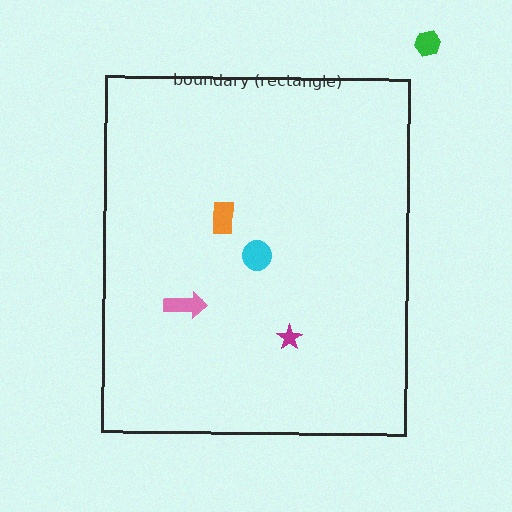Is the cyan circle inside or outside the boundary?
Inside.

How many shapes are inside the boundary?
4 inside, 1 outside.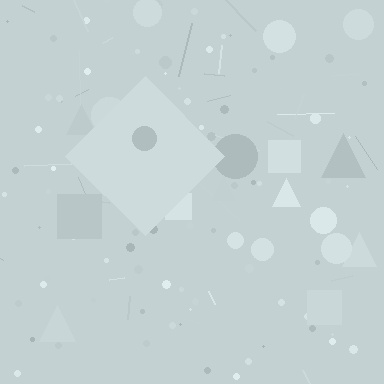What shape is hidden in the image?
A diamond is hidden in the image.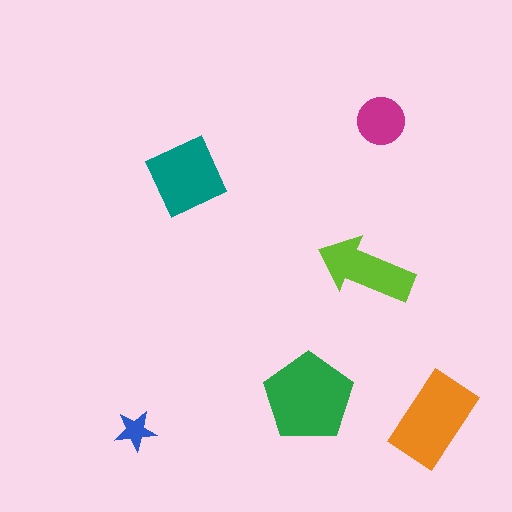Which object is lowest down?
The blue star is bottommost.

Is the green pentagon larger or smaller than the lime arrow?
Larger.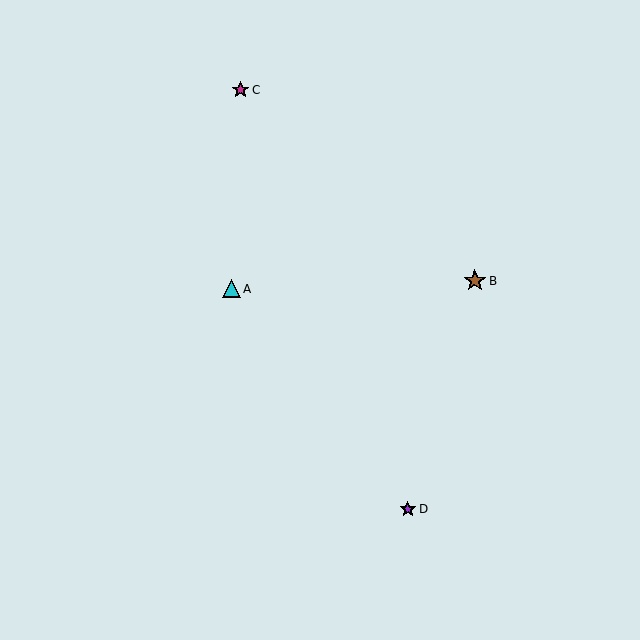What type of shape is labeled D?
Shape D is a purple star.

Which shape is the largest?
The brown star (labeled B) is the largest.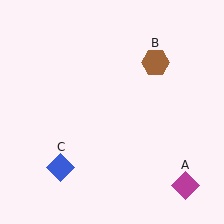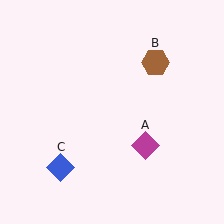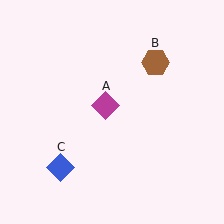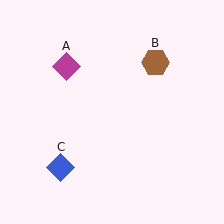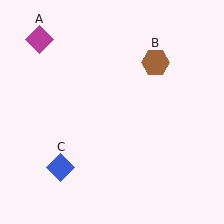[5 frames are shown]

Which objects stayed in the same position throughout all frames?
Brown hexagon (object B) and blue diamond (object C) remained stationary.